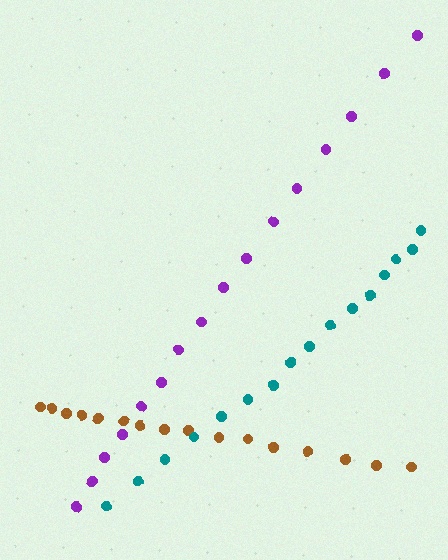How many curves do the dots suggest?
There are 3 distinct paths.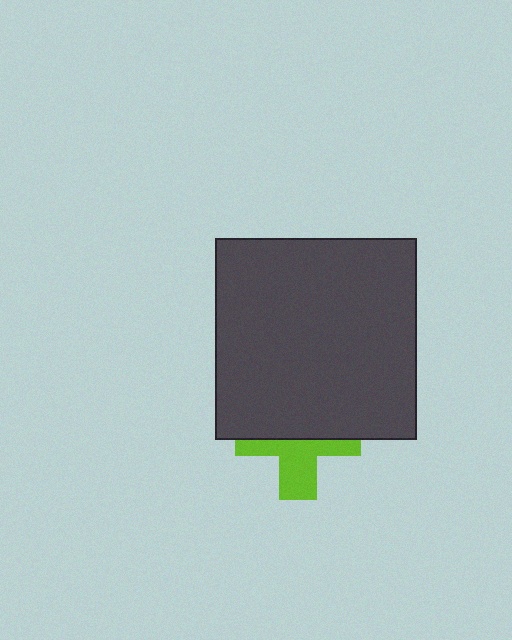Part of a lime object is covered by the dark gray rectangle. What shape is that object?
It is a cross.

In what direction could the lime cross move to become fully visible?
The lime cross could move down. That would shift it out from behind the dark gray rectangle entirely.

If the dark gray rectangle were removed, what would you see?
You would see the complete lime cross.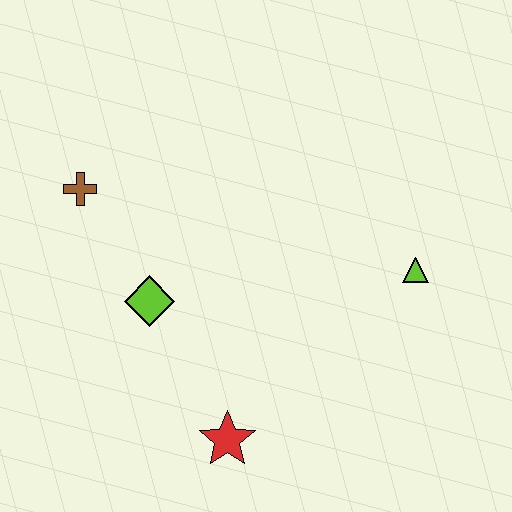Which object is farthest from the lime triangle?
The brown cross is farthest from the lime triangle.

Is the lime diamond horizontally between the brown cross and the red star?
Yes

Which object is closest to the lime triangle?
The red star is closest to the lime triangle.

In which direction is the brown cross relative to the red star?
The brown cross is above the red star.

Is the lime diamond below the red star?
No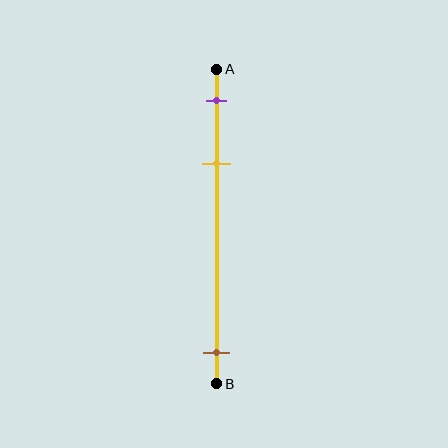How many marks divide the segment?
There are 3 marks dividing the segment.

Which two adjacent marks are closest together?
The purple and yellow marks are the closest adjacent pair.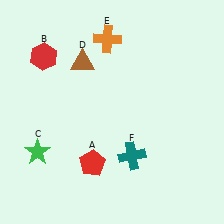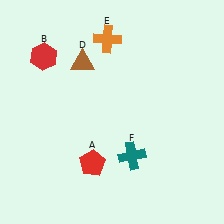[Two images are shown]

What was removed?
The green star (C) was removed in Image 2.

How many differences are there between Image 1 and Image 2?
There is 1 difference between the two images.